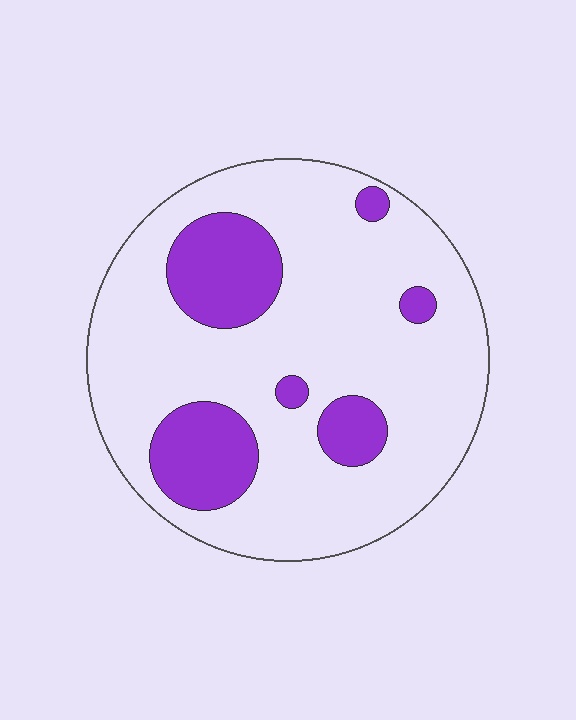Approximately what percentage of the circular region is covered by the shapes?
Approximately 20%.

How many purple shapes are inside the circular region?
6.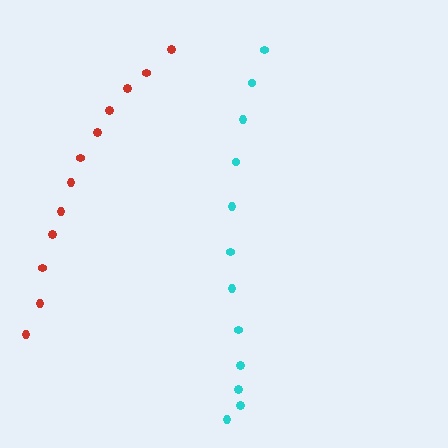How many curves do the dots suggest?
There are 2 distinct paths.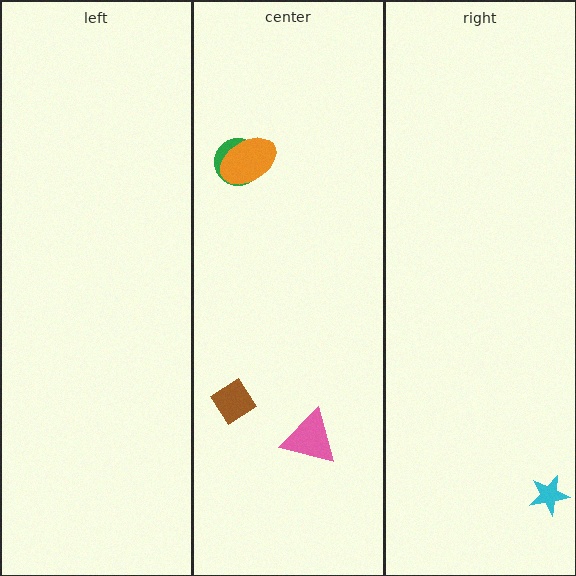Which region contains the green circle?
The center region.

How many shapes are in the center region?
4.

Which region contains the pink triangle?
The center region.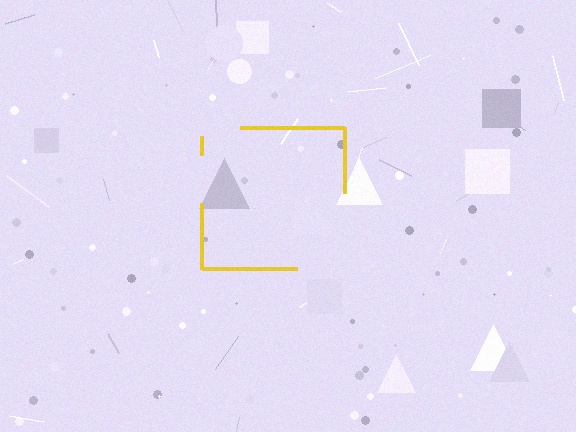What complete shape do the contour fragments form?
The contour fragments form a square.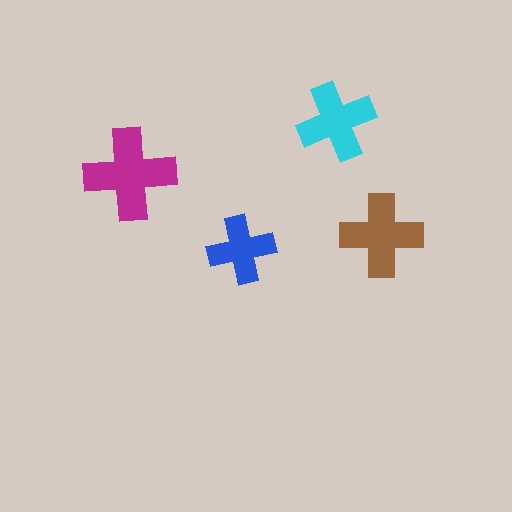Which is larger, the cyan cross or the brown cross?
The brown one.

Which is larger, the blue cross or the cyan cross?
The cyan one.